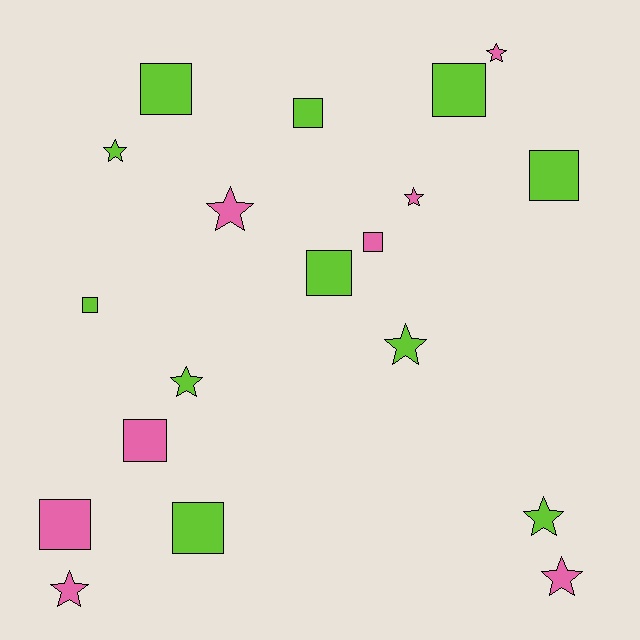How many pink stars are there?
There are 5 pink stars.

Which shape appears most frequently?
Square, with 10 objects.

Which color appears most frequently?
Lime, with 11 objects.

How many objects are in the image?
There are 19 objects.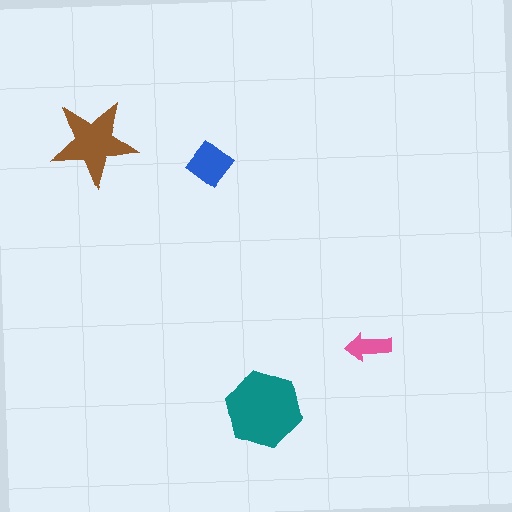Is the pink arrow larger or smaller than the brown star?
Smaller.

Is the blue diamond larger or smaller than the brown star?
Smaller.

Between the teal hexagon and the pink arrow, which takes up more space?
The teal hexagon.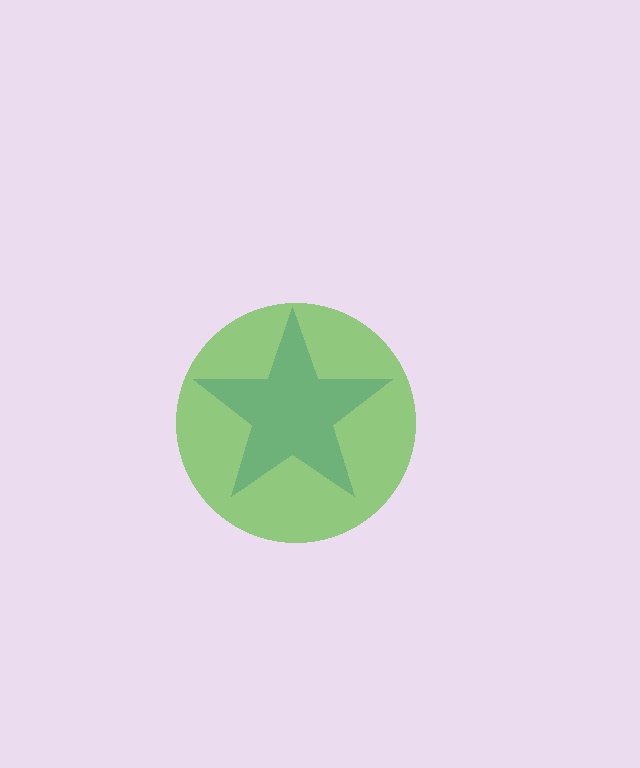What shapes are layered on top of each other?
The layered shapes are: a blue star, a lime circle.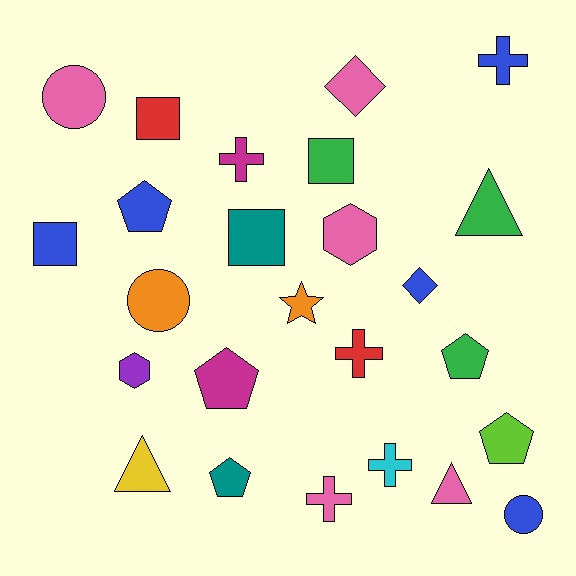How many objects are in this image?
There are 25 objects.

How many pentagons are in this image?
There are 5 pentagons.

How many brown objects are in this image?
There are no brown objects.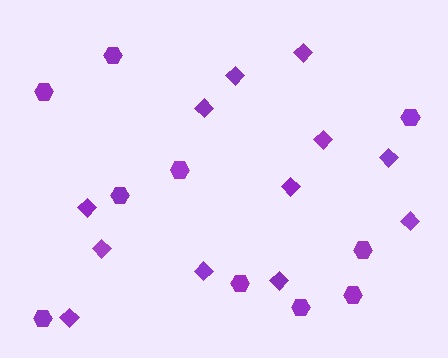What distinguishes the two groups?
There are 2 groups: one group of hexagons (10) and one group of diamonds (12).